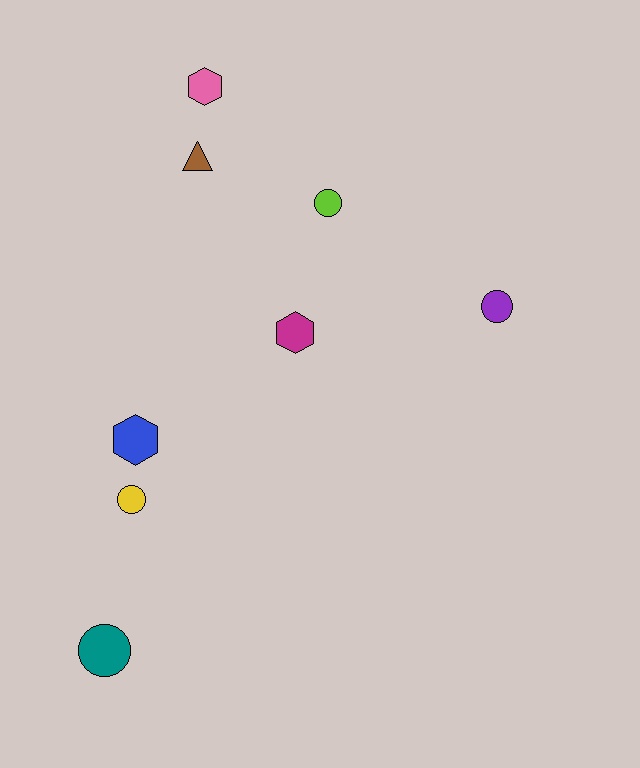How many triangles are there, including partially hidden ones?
There is 1 triangle.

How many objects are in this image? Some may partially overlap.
There are 8 objects.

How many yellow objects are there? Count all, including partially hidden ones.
There is 1 yellow object.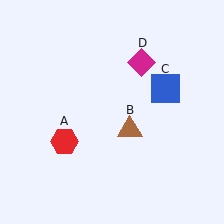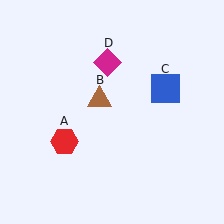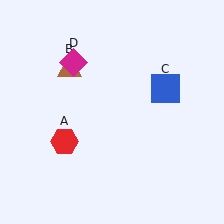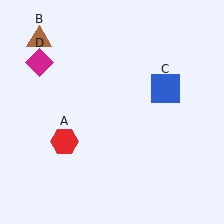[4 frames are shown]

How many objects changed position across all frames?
2 objects changed position: brown triangle (object B), magenta diamond (object D).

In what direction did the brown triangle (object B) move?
The brown triangle (object B) moved up and to the left.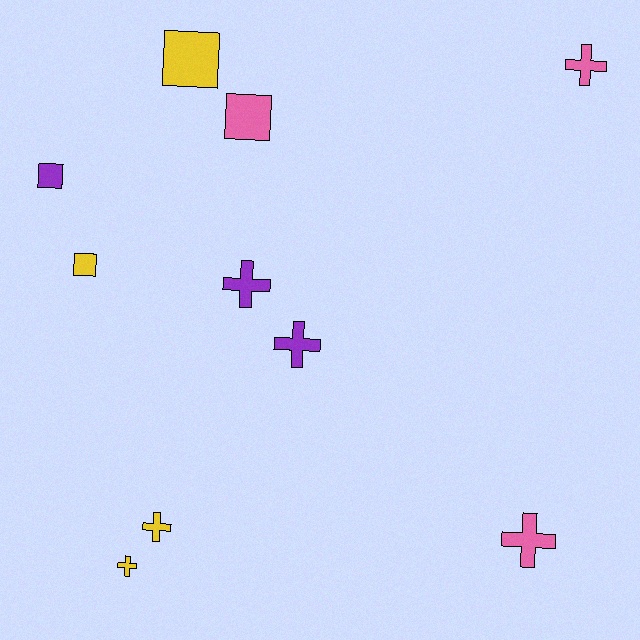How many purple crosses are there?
There are 2 purple crosses.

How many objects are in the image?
There are 10 objects.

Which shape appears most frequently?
Cross, with 6 objects.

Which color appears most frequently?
Yellow, with 4 objects.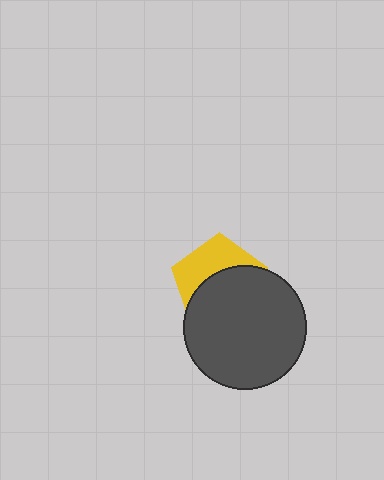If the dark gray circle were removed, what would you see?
You would see the complete yellow pentagon.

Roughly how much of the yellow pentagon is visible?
A small part of it is visible (roughly 42%).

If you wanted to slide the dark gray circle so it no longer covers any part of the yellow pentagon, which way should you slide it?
Slide it down — that is the most direct way to separate the two shapes.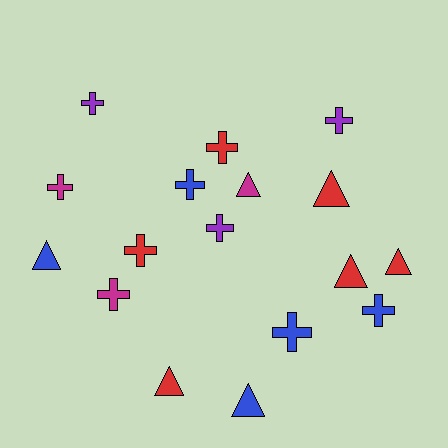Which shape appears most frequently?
Cross, with 10 objects.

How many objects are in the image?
There are 17 objects.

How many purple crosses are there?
There are 3 purple crosses.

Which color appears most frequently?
Red, with 6 objects.